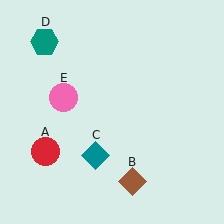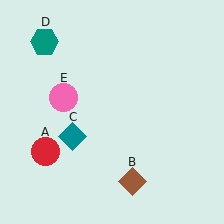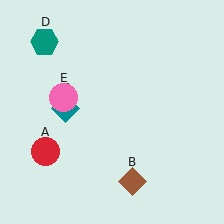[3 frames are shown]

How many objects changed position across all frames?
1 object changed position: teal diamond (object C).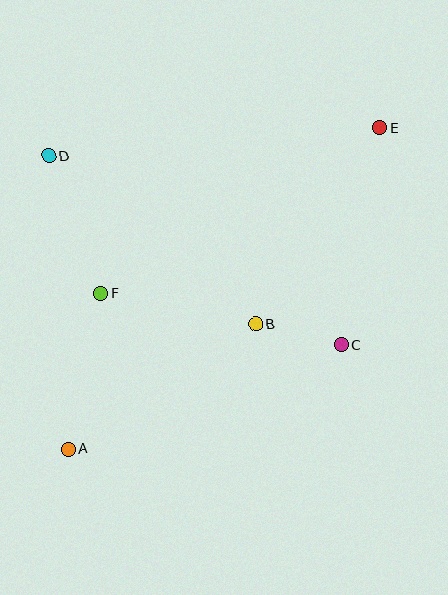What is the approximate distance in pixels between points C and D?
The distance between C and D is approximately 348 pixels.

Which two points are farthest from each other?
Points A and E are farthest from each other.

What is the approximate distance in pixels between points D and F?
The distance between D and F is approximately 147 pixels.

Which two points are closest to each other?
Points B and C are closest to each other.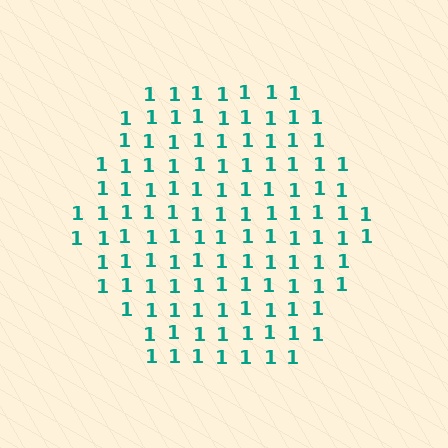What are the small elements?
The small elements are digit 1's.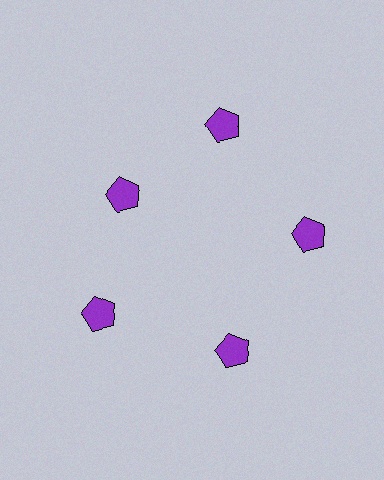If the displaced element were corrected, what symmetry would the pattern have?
It would have 5-fold rotational symmetry — the pattern would map onto itself every 72 degrees.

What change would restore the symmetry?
The symmetry would be restored by moving it outward, back onto the ring so that all 5 pentagons sit at equal angles and equal distance from the center.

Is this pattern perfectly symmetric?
No. The 5 purple pentagons are arranged in a ring, but one element near the 10 o'clock position is pulled inward toward the center, breaking the 5-fold rotational symmetry.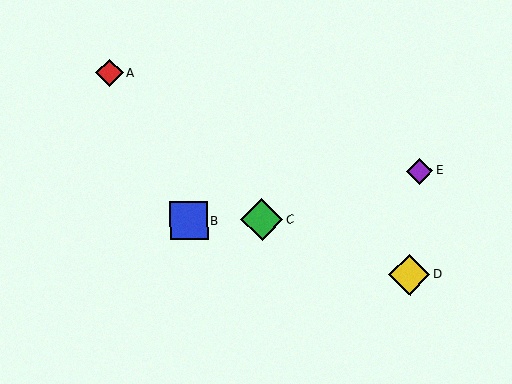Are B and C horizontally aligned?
Yes, both are at y≈221.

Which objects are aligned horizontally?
Objects B, C are aligned horizontally.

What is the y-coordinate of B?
Object B is at y≈221.